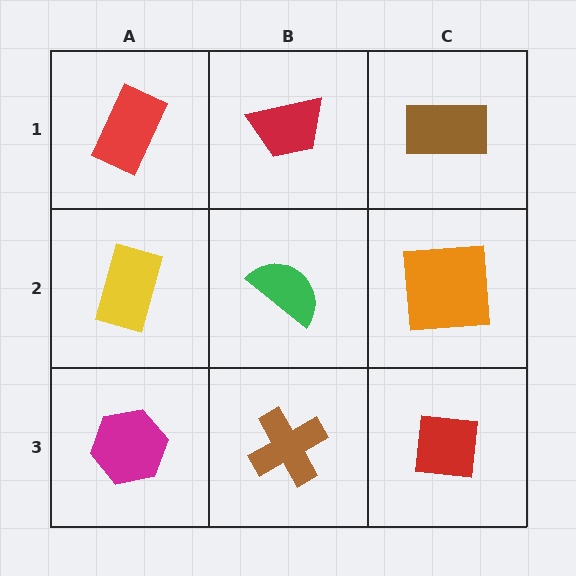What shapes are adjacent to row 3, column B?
A green semicircle (row 2, column B), a magenta hexagon (row 3, column A), a red square (row 3, column C).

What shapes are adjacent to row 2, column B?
A red trapezoid (row 1, column B), a brown cross (row 3, column B), a yellow rectangle (row 2, column A), an orange square (row 2, column C).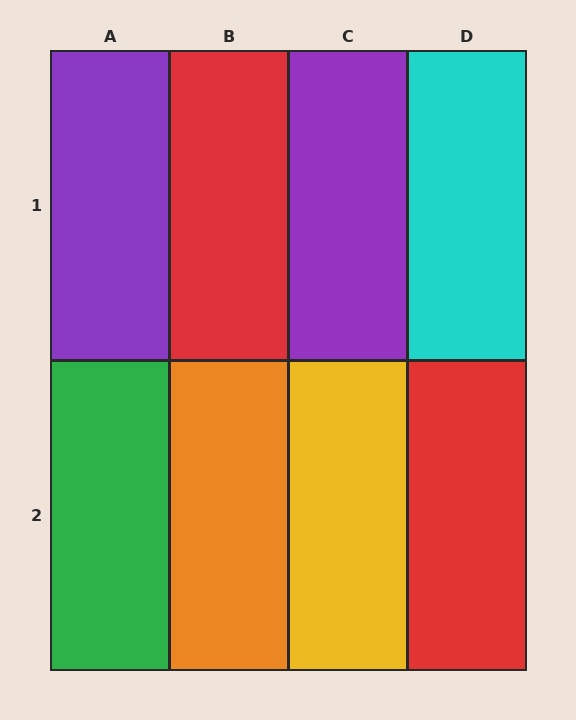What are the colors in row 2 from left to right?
Green, orange, yellow, red.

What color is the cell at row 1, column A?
Purple.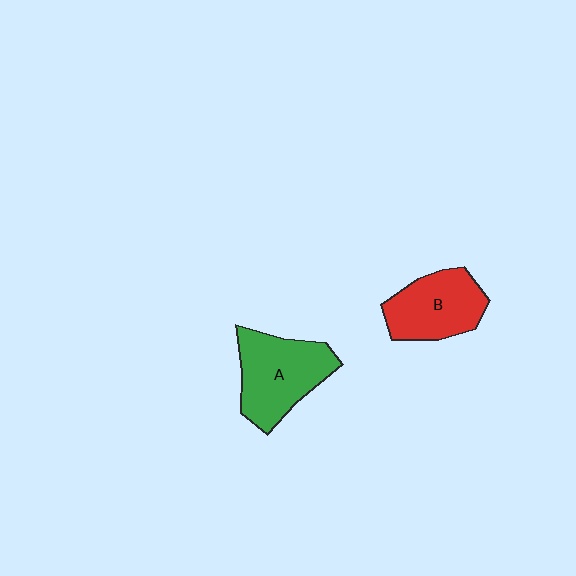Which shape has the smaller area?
Shape B (red).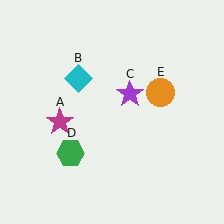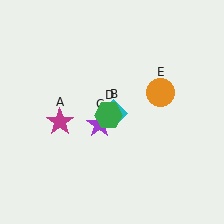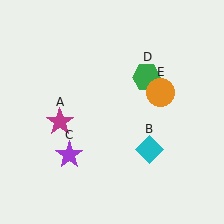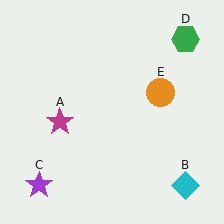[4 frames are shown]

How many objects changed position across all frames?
3 objects changed position: cyan diamond (object B), purple star (object C), green hexagon (object D).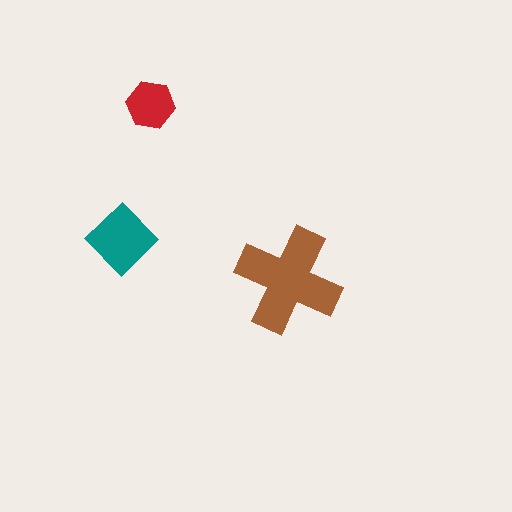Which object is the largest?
The brown cross.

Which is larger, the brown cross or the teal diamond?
The brown cross.